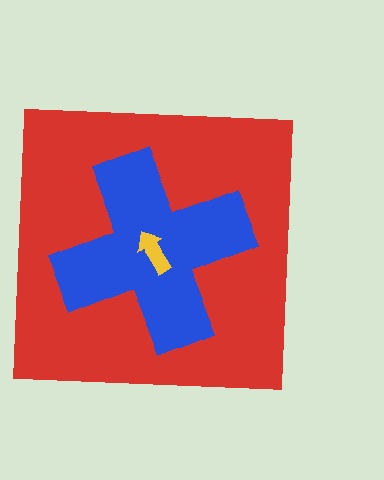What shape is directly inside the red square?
The blue cross.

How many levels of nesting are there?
3.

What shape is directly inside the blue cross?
The yellow arrow.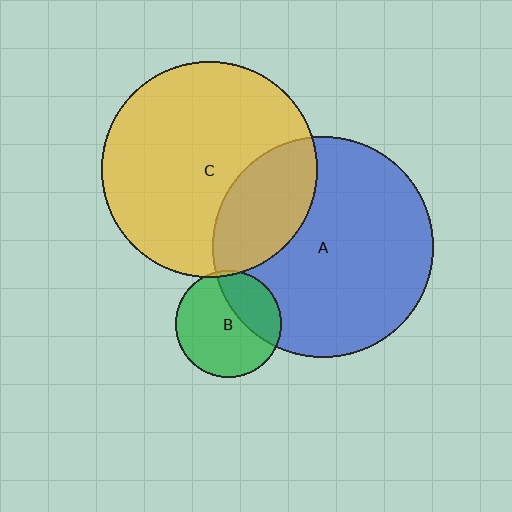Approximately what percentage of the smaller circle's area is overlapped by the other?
Approximately 25%.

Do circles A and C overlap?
Yes.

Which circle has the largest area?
Circle A (blue).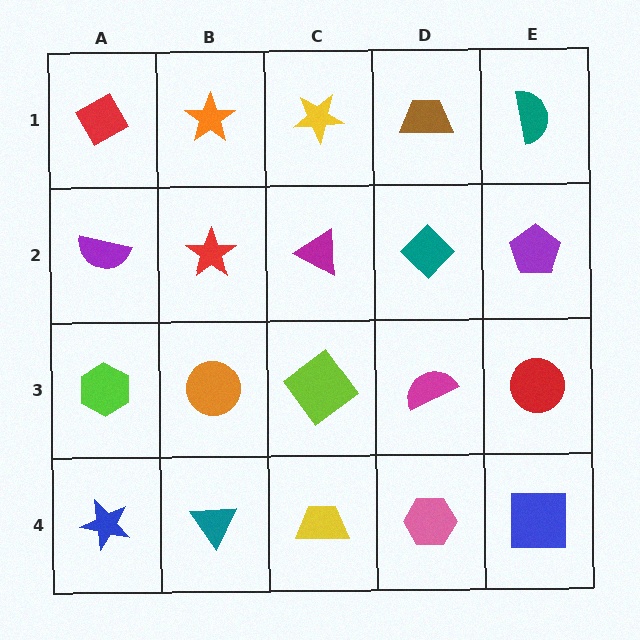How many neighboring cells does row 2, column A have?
3.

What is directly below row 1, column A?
A purple semicircle.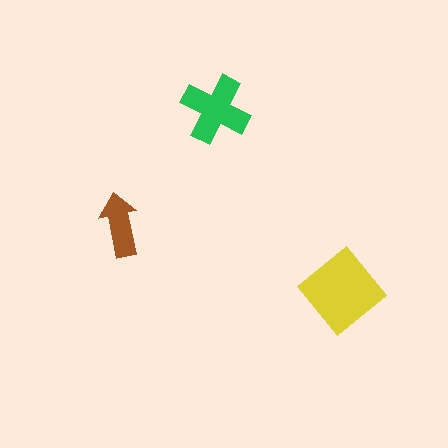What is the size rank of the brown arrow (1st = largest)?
3rd.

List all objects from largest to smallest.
The yellow diamond, the green cross, the brown arrow.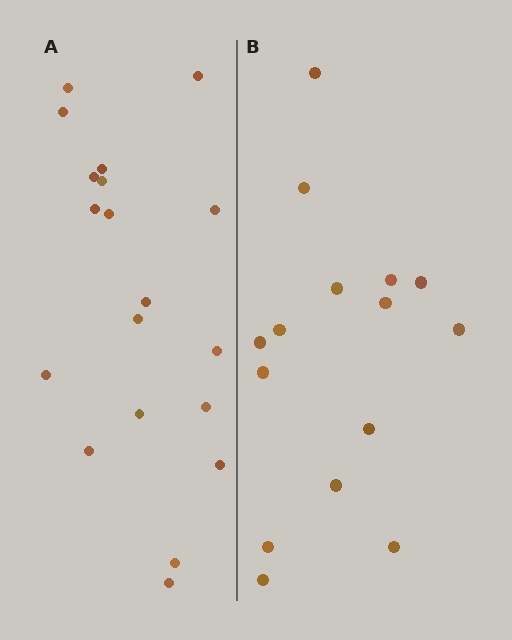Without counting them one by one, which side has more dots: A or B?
Region A (the left region) has more dots.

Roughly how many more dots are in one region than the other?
Region A has about 4 more dots than region B.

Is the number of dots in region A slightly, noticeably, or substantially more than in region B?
Region A has noticeably more, but not dramatically so. The ratio is roughly 1.3 to 1.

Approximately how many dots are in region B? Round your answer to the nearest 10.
About 20 dots. (The exact count is 15, which rounds to 20.)